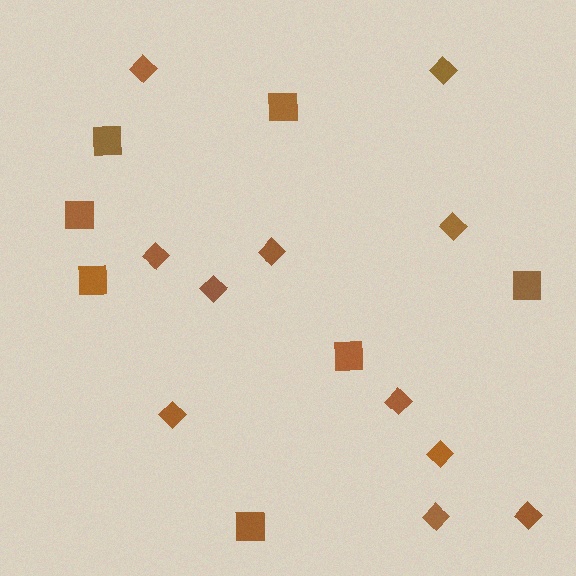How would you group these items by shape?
There are 2 groups: one group of squares (7) and one group of diamonds (11).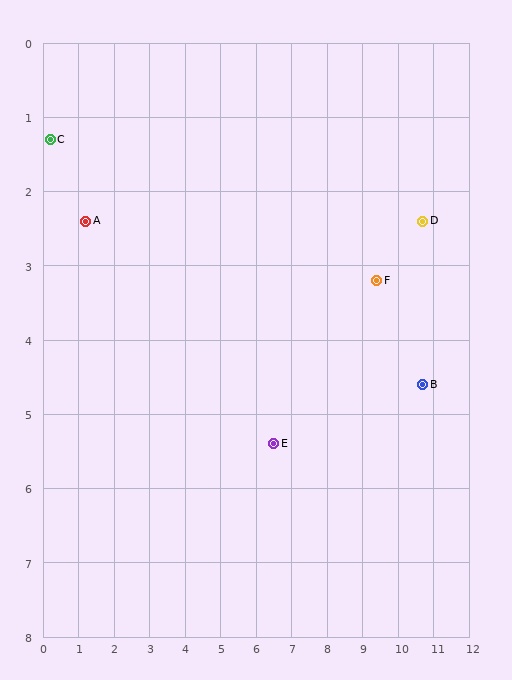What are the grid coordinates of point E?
Point E is at approximately (6.5, 5.4).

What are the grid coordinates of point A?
Point A is at approximately (1.2, 2.4).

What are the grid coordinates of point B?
Point B is at approximately (10.7, 4.6).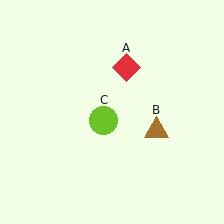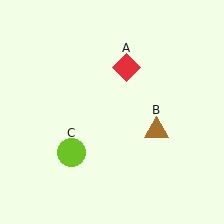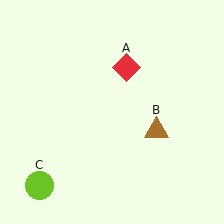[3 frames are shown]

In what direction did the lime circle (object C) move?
The lime circle (object C) moved down and to the left.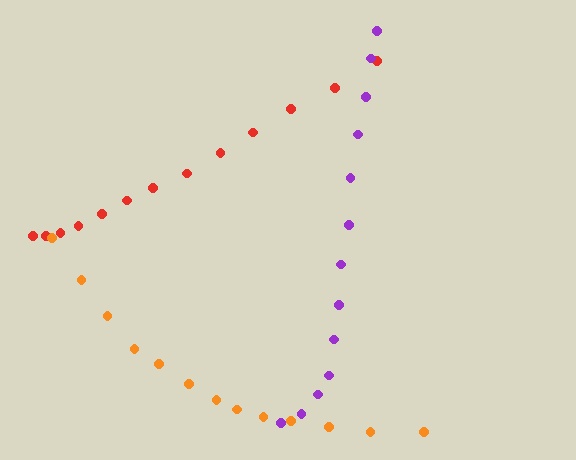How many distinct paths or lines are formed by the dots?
There are 3 distinct paths.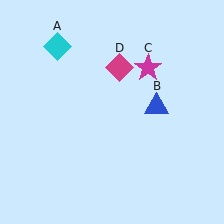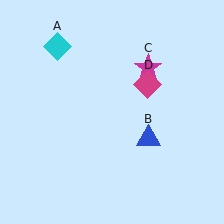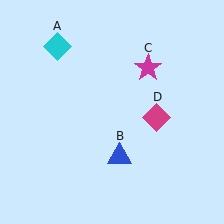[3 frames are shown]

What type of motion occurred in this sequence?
The blue triangle (object B), magenta diamond (object D) rotated clockwise around the center of the scene.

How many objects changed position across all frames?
2 objects changed position: blue triangle (object B), magenta diamond (object D).